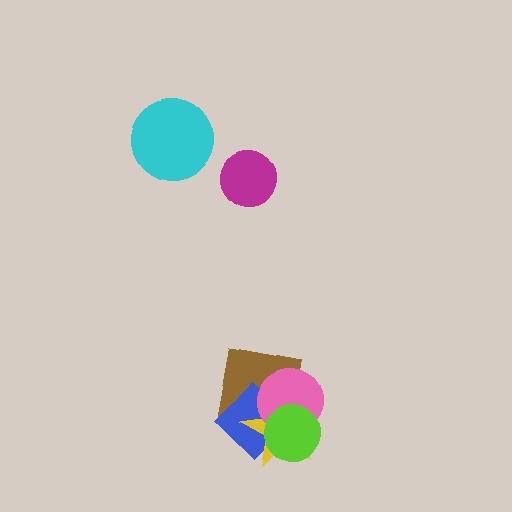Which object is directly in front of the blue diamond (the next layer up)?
The yellow star is directly in front of the blue diamond.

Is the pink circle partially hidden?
Yes, it is partially covered by another shape.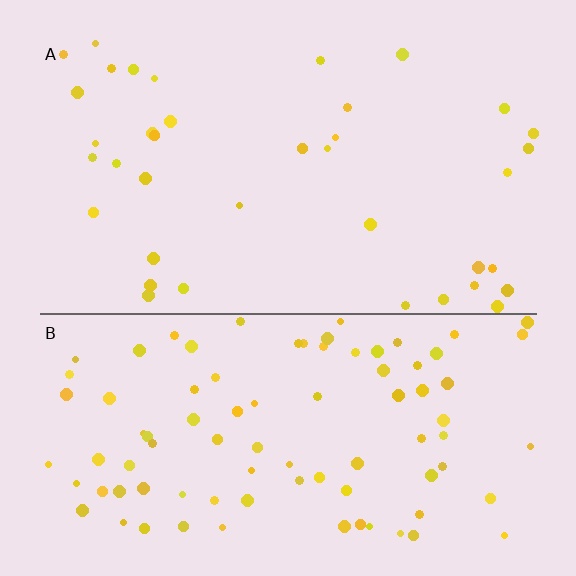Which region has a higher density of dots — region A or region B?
B (the bottom).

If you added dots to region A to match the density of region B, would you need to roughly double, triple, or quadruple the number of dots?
Approximately double.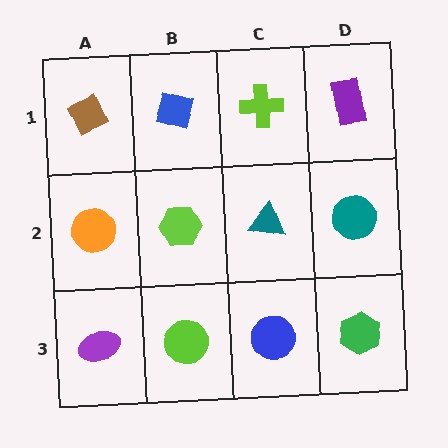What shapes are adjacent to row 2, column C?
A lime cross (row 1, column C), a blue circle (row 3, column C), a lime hexagon (row 2, column B), a teal circle (row 2, column D).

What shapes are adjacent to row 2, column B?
A blue diamond (row 1, column B), a lime circle (row 3, column B), an orange circle (row 2, column A), a teal triangle (row 2, column C).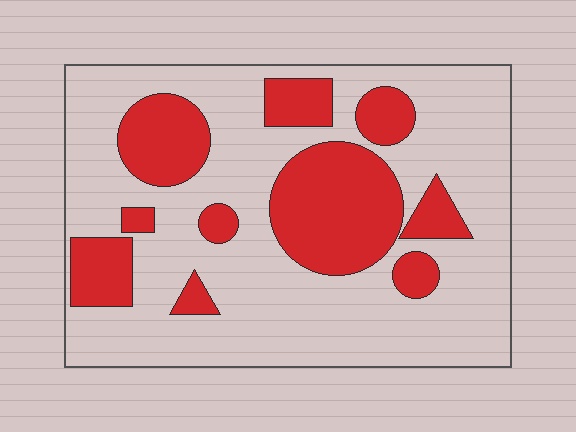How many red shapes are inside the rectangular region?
10.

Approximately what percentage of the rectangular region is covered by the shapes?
Approximately 30%.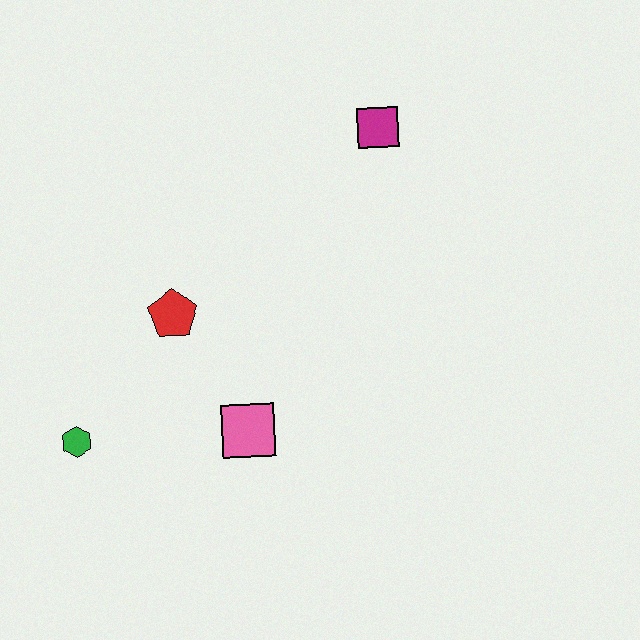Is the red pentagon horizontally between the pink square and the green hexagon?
Yes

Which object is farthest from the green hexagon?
The magenta square is farthest from the green hexagon.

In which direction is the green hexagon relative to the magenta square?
The green hexagon is to the left of the magenta square.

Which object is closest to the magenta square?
The red pentagon is closest to the magenta square.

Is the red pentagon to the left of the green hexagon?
No